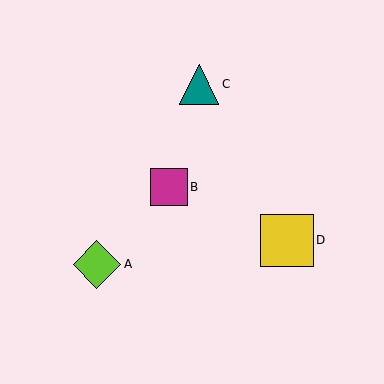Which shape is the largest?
The yellow square (labeled D) is the largest.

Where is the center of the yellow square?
The center of the yellow square is at (287, 240).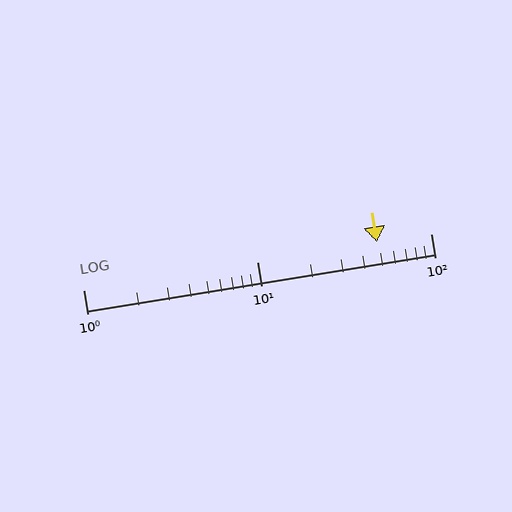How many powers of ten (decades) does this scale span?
The scale spans 2 decades, from 1 to 100.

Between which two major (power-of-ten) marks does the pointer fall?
The pointer is between 10 and 100.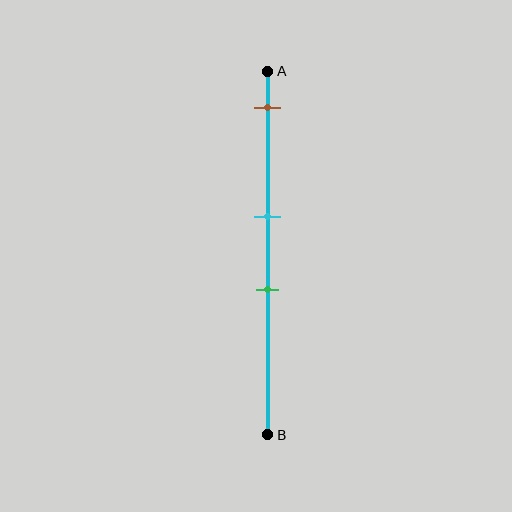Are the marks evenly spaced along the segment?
No, the marks are not evenly spaced.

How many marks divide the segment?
There are 3 marks dividing the segment.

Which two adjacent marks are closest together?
The cyan and green marks are the closest adjacent pair.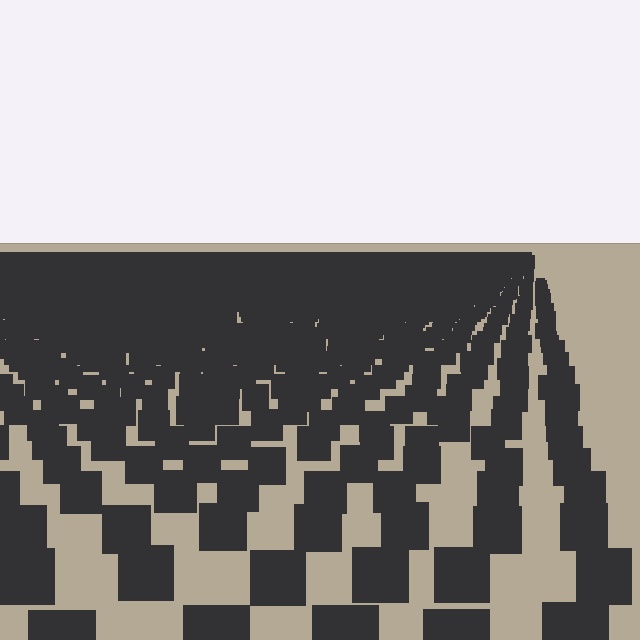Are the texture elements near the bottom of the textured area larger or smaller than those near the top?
Larger. Near the bottom, elements are closer to the viewer and appear at a bigger on-screen size.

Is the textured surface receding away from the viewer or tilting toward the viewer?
The surface is receding away from the viewer. Texture elements get smaller and denser toward the top.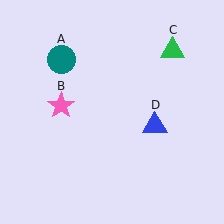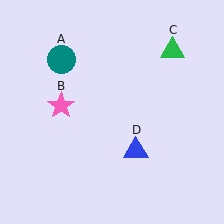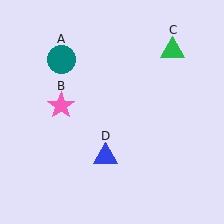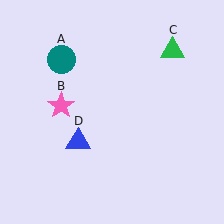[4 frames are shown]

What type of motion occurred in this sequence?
The blue triangle (object D) rotated clockwise around the center of the scene.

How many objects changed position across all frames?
1 object changed position: blue triangle (object D).